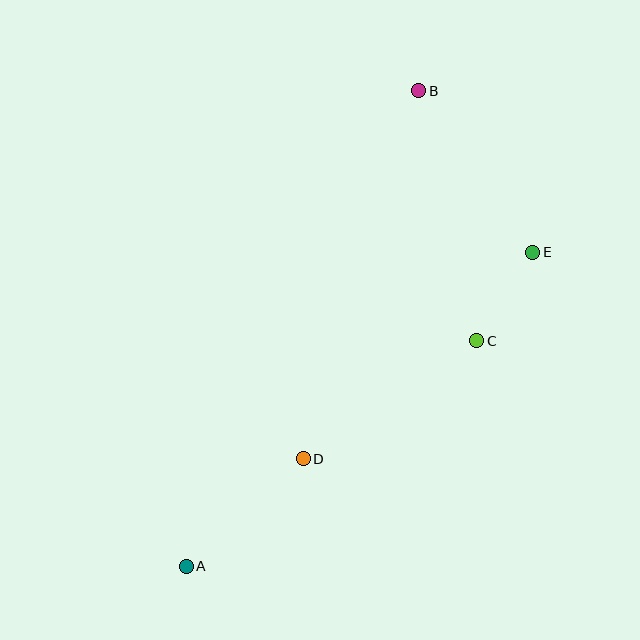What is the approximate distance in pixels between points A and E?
The distance between A and E is approximately 467 pixels.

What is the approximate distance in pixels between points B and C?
The distance between B and C is approximately 257 pixels.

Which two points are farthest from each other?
Points A and B are farthest from each other.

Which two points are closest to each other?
Points C and E are closest to each other.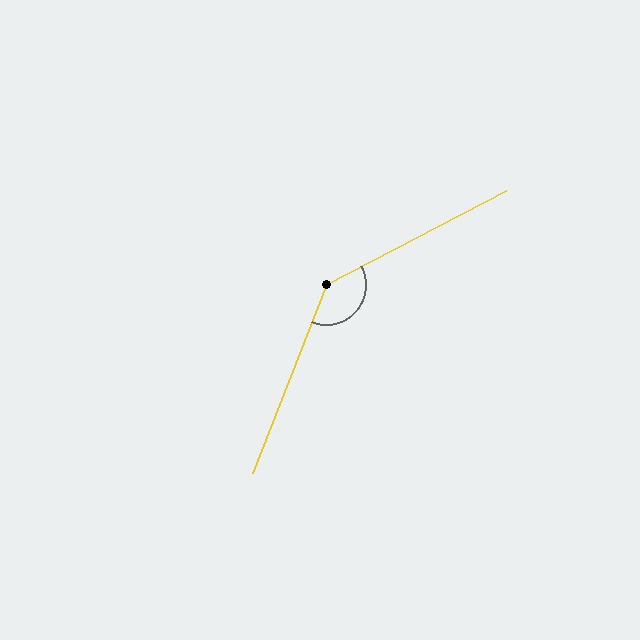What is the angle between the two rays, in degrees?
Approximately 139 degrees.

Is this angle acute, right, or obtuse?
It is obtuse.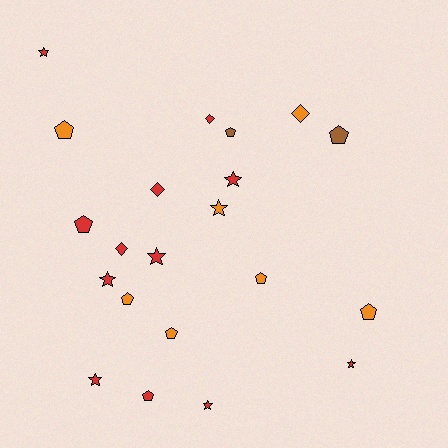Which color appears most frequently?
Red, with 12 objects.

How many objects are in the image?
There are 21 objects.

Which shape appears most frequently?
Pentagon, with 9 objects.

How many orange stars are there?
There is 1 orange star.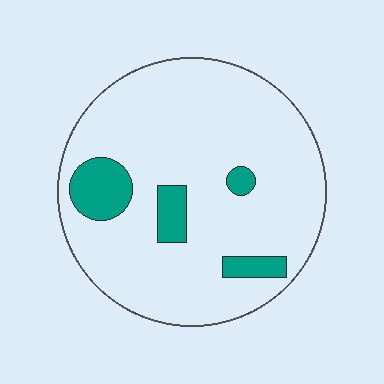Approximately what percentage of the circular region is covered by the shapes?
Approximately 10%.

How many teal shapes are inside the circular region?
4.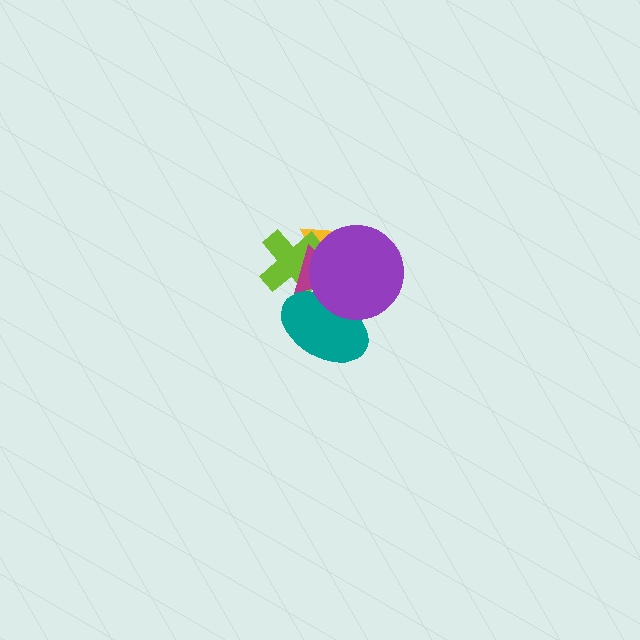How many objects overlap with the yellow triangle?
3 objects overlap with the yellow triangle.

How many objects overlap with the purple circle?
4 objects overlap with the purple circle.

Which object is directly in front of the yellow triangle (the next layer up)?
The lime cross is directly in front of the yellow triangle.